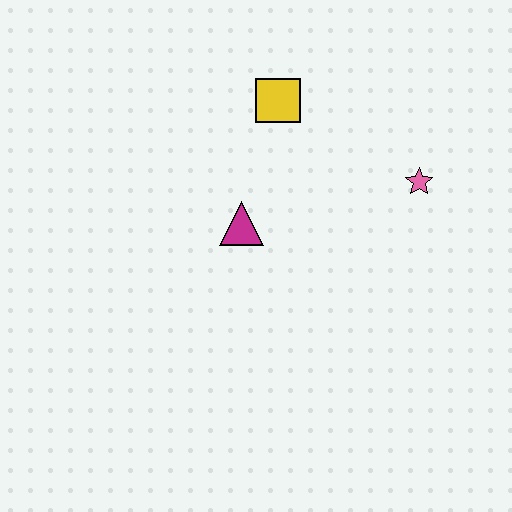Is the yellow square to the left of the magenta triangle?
No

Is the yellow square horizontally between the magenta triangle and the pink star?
Yes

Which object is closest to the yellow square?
The magenta triangle is closest to the yellow square.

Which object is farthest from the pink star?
The magenta triangle is farthest from the pink star.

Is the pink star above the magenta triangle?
Yes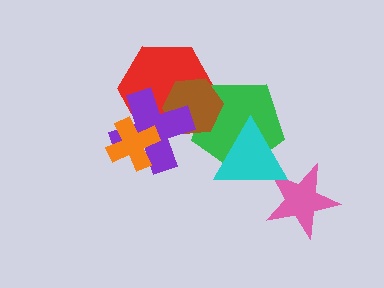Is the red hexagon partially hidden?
Yes, it is partially covered by another shape.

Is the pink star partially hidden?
Yes, it is partially covered by another shape.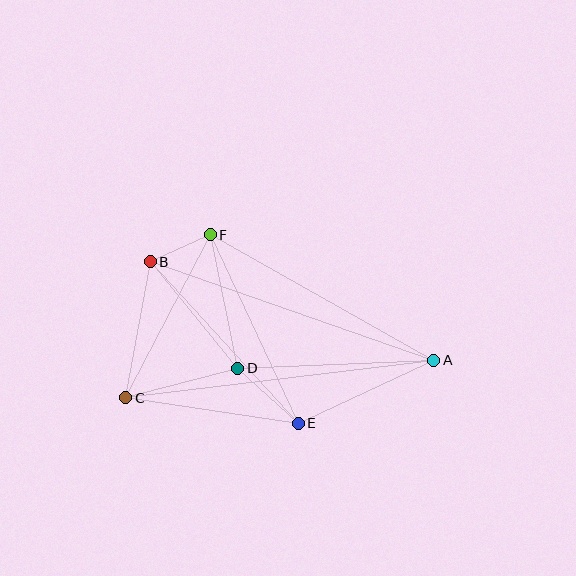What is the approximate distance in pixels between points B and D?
The distance between B and D is approximately 137 pixels.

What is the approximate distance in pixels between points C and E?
The distance between C and E is approximately 174 pixels.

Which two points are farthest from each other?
Points A and C are farthest from each other.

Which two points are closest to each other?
Points B and F are closest to each other.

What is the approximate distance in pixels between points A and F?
The distance between A and F is approximately 256 pixels.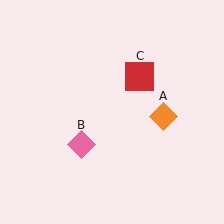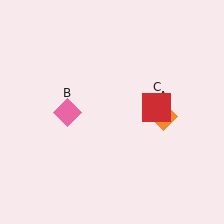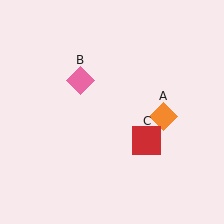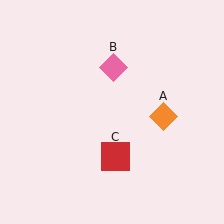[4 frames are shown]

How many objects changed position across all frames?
2 objects changed position: pink diamond (object B), red square (object C).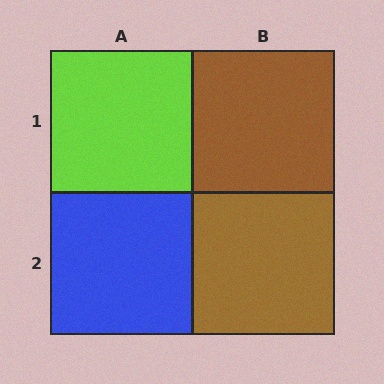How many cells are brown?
2 cells are brown.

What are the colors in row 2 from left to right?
Blue, brown.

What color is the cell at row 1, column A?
Lime.